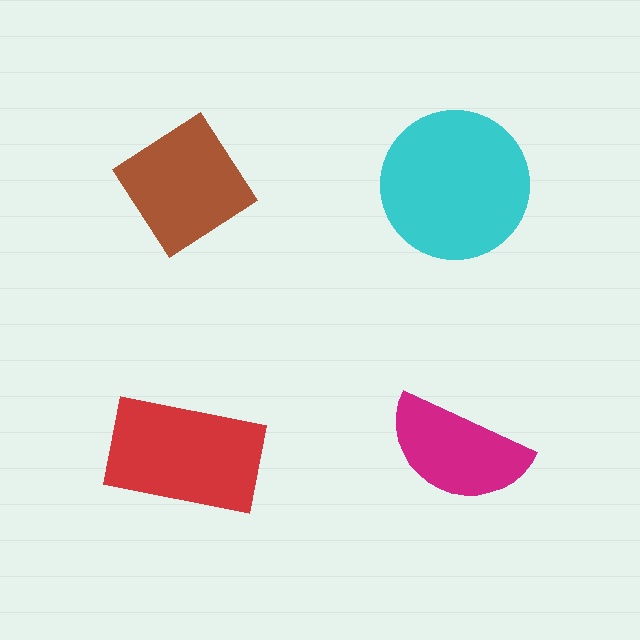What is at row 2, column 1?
A red rectangle.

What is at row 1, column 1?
A brown diamond.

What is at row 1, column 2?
A cyan circle.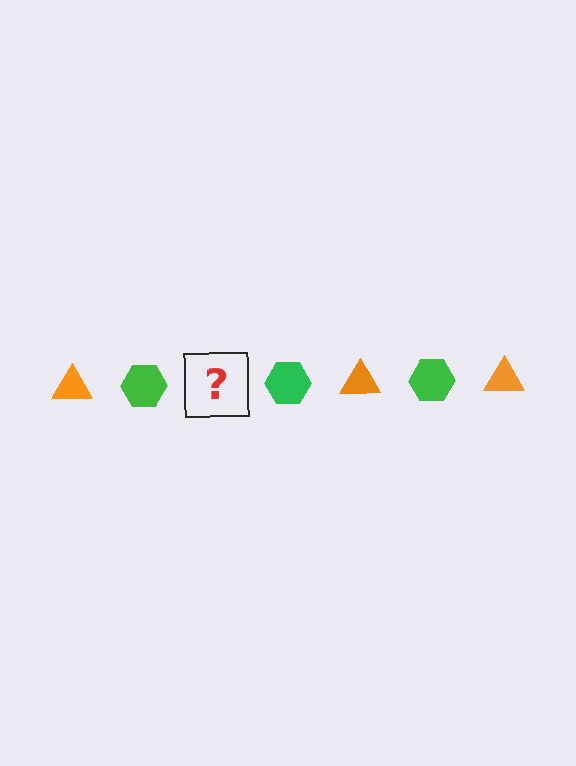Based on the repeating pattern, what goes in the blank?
The blank should be an orange triangle.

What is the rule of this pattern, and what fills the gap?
The rule is that the pattern alternates between orange triangle and green hexagon. The gap should be filled with an orange triangle.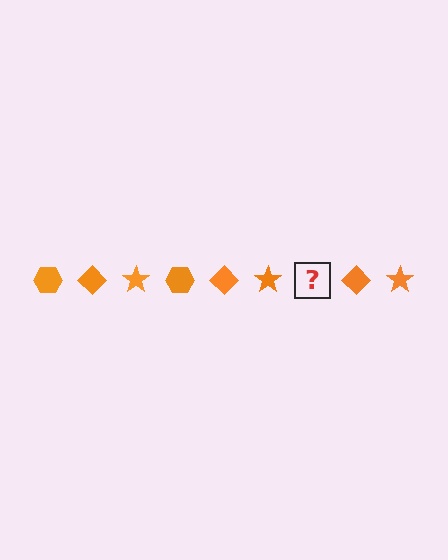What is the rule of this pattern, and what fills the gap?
The rule is that the pattern cycles through hexagon, diamond, star shapes in orange. The gap should be filled with an orange hexagon.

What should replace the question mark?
The question mark should be replaced with an orange hexagon.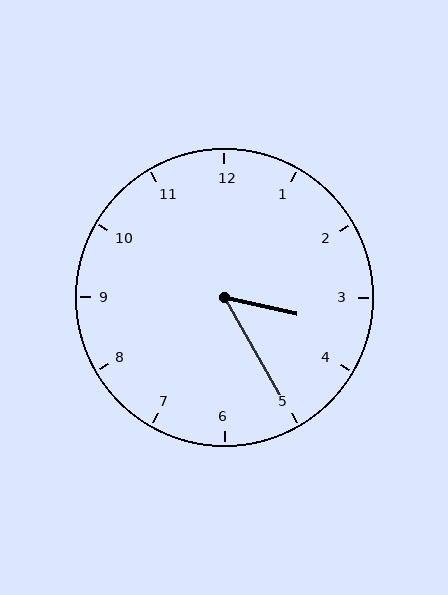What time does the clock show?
3:25.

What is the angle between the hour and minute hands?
Approximately 48 degrees.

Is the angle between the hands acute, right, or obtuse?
It is acute.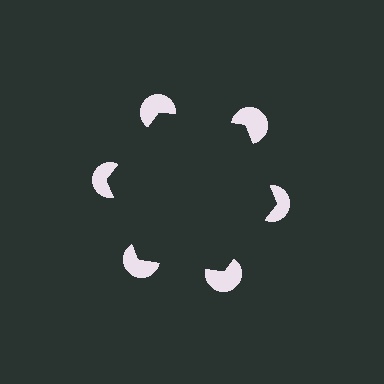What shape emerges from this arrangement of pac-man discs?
An illusory hexagon — its edges are inferred from the aligned wedge cuts in the pac-man discs, not physically drawn.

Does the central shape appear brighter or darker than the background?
It typically appears slightly darker than the background, even though no actual brightness change is drawn.